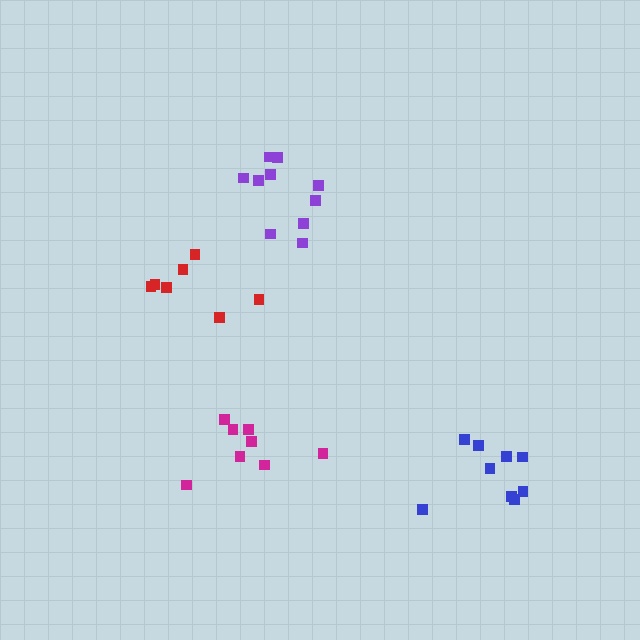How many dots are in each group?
Group 1: 9 dots, Group 2: 7 dots, Group 3: 8 dots, Group 4: 10 dots (34 total).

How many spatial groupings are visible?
There are 4 spatial groupings.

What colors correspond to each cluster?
The clusters are colored: blue, red, magenta, purple.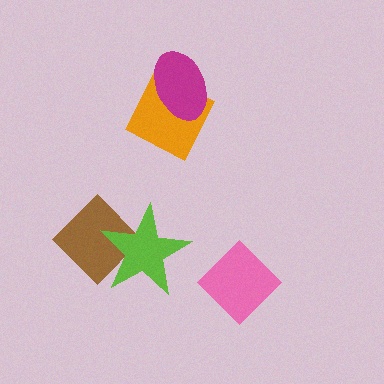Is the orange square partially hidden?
Yes, it is partially covered by another shape.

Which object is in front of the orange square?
The magenta ellipse is in front of the orange square.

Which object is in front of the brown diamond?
The lime star is in front of the brown diamond.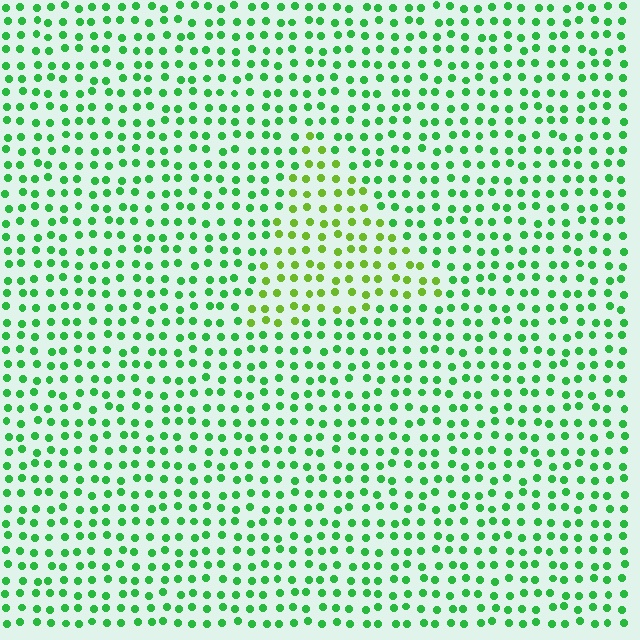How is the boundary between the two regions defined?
The boundary is defined purely by a slight shift in hue (about 37 degrees). Spacing, size, and orientation are identical on both sides.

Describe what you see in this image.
The image is filled with small green elements in a uniform arrangement. A triangle-shaped region is visible where the elements are tinted to a slightly different hue, forming a subtle color boundary.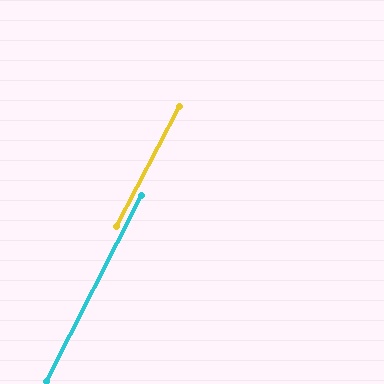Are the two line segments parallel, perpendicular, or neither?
Parallel — their directions differ by only 0.5°.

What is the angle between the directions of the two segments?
Approximately 0 degrees.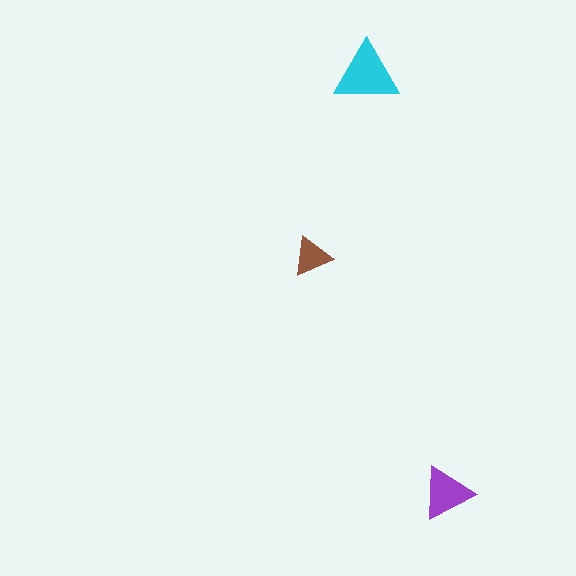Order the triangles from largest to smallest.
the cyan one, the purple one, the brown one.